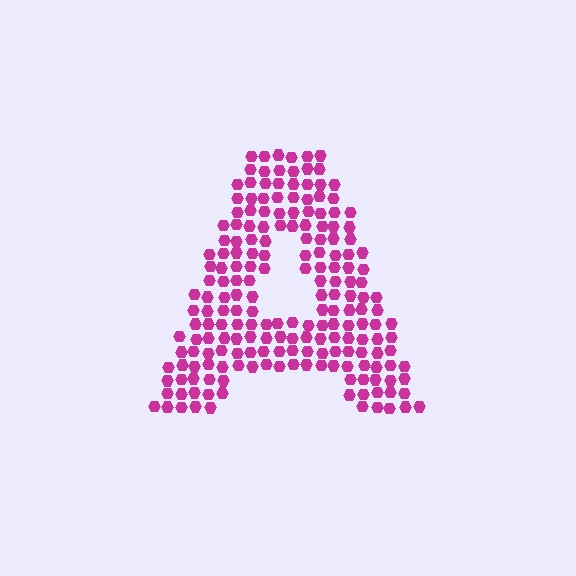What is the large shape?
The large shape is the letter A.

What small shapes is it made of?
It is made of small hexagons.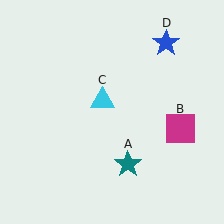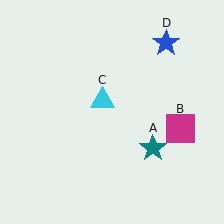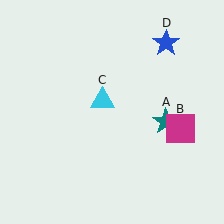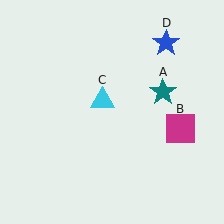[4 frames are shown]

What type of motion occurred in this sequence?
The teal star (object A) rotated counterclockwise around the center of the scene.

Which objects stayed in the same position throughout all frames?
Magenta square (object B) and cyan triangle (object C) and blue star (object D) remained stationary.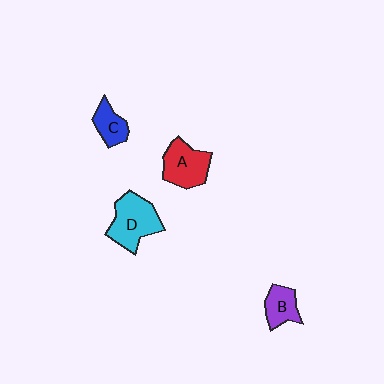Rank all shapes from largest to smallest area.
From largest to smallest: D (cyan), A (red), B (purple), C (blue).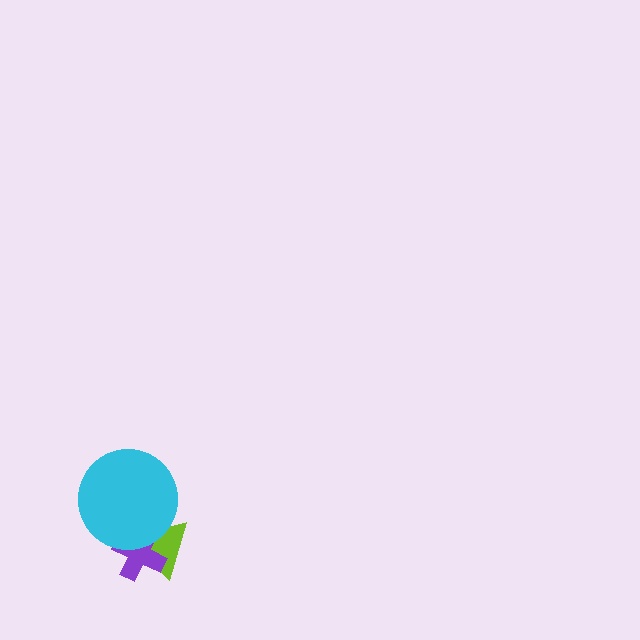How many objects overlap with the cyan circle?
2 objects overlap with the cyan circle.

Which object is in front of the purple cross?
The cyan circle is in front of the purple cross.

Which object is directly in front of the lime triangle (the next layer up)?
The purple cross is directly in front of the lime triangle.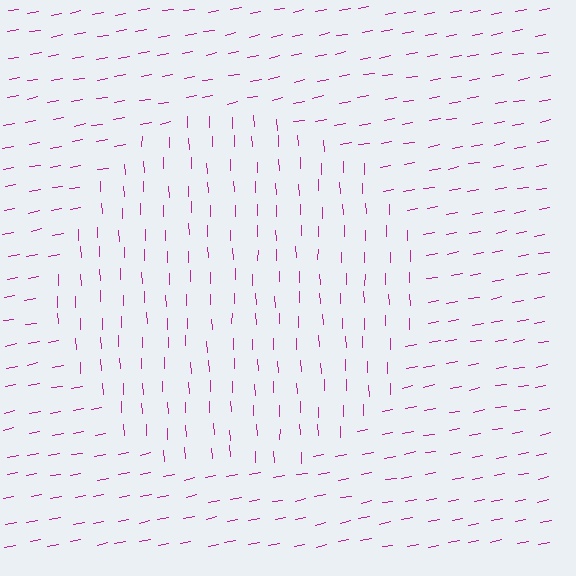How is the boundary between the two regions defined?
The boundary is defined purely by a change in line orientation (approximately 81 degrees difference). All lines are the same color and thickness.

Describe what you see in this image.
The image is filled with small magenta line segments. A circle region in the image has lines oriented differently from the surrounding lines, creating a visible texture boundary.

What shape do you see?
I see a circle.